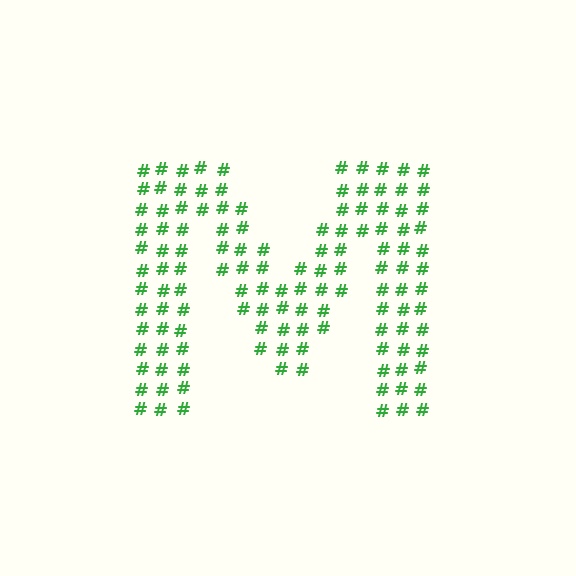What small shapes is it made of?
It is made of small hash symbols.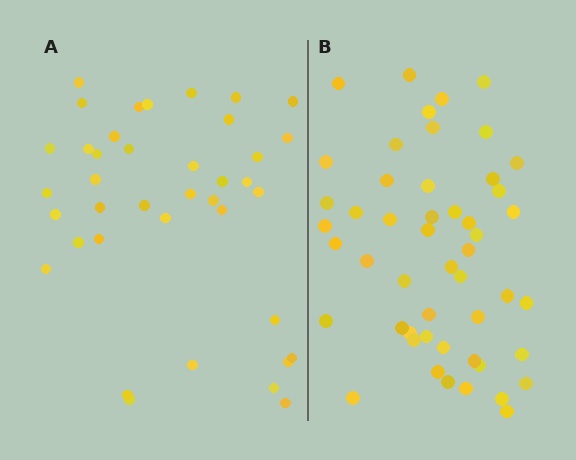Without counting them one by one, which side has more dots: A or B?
Region B (the right region) has more dots.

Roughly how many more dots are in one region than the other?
Region B has roughly 12 or so more dots than region A.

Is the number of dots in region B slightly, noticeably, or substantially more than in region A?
Region B has noticeably more, but not dramatically so. The ratio is roughly 1.3 to 1.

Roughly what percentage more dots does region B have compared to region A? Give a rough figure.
About 30% more.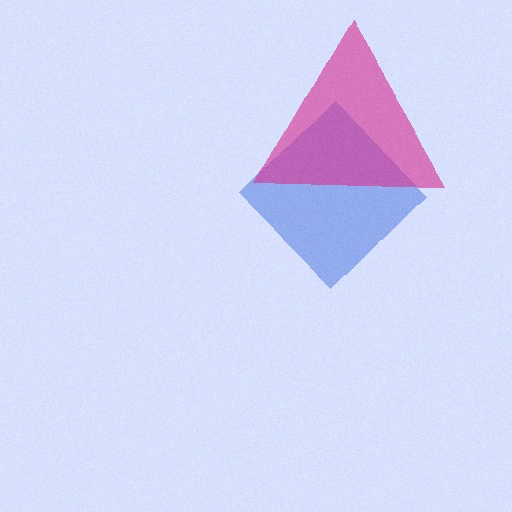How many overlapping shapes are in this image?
There are 2 overlapping shapes in the image.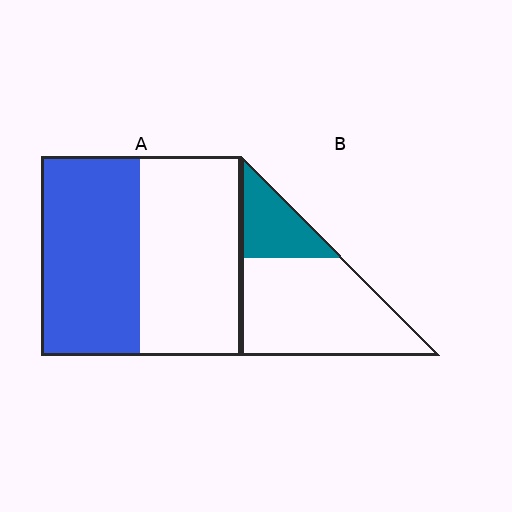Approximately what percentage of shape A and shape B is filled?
A is approximately 50% and B is approximately 25%.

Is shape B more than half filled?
No.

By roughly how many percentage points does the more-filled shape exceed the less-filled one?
By roughly 25 percentage points (A over B).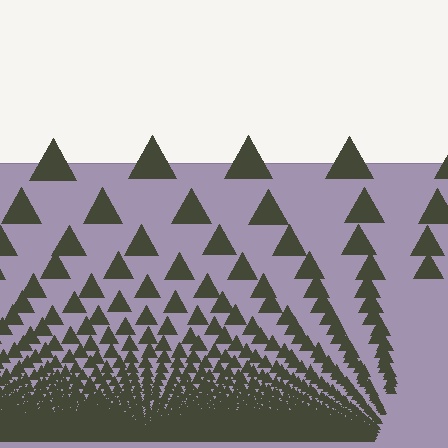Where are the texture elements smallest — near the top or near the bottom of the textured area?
Near the bottom.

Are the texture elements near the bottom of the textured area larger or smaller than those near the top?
Smaller. The gradient is inverted — elements near the bottom are smaller and denser.